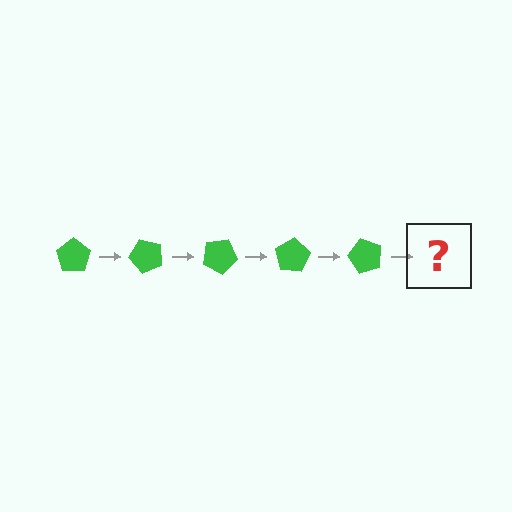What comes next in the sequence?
The next element should be a green pentagon rotated 250 degrees.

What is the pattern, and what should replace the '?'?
The pattern is that the pentagon rotates 50 degrees each step. The '?' should be a green pentagon rotated 250 degrees.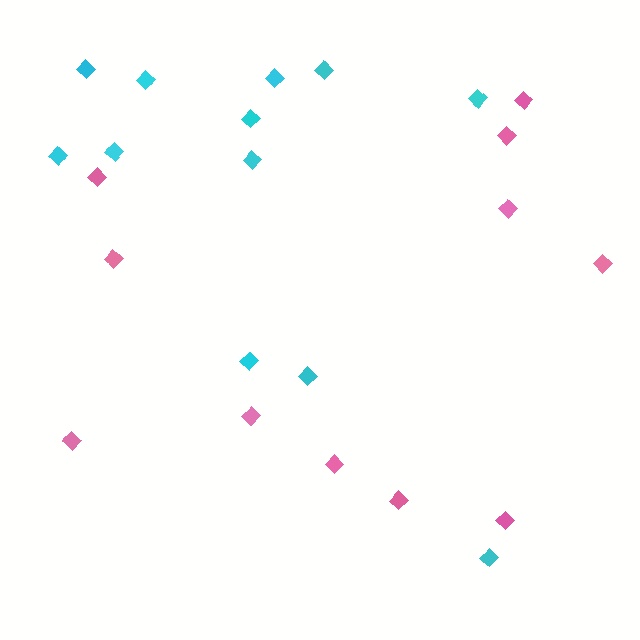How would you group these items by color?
There are 2 groups: one group of cyan diamonds (12) and one group of pink diamonds (11).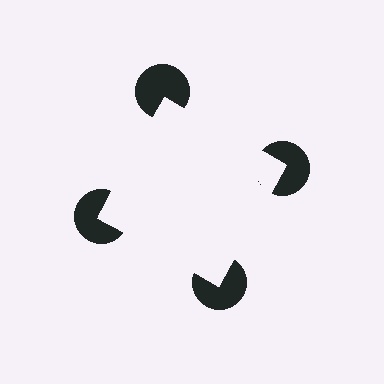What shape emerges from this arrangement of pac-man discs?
An illusory square — its edges are inferred from the aligned wedge cuts in the pac-man discs, not physically drawn.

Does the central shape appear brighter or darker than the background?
It typically appears slightly brighter than the background, even though no actual brightness change is drawn.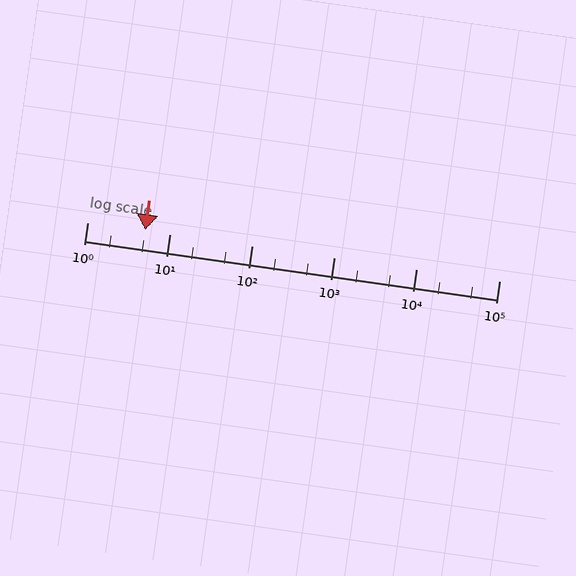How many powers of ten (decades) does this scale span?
The scale spans 5 decades, from 1 to 100000.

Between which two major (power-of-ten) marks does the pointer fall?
The pointer is between 1 and 10.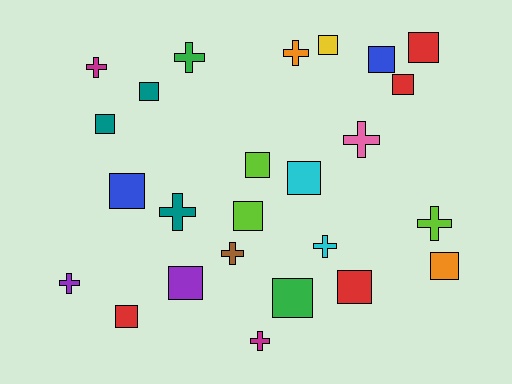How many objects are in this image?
There are 25 objects.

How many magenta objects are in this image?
There are 2 magenta objects.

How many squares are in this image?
There are 15 squares.